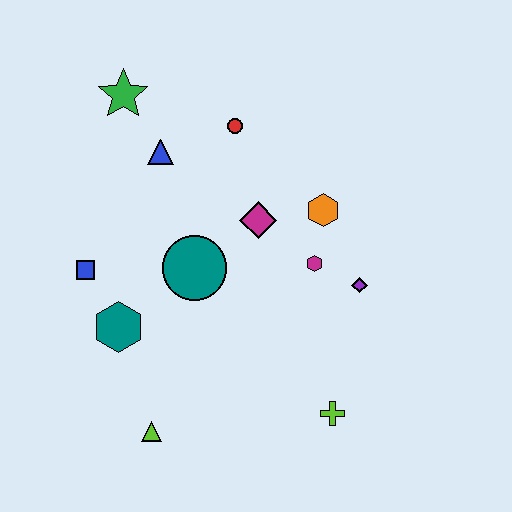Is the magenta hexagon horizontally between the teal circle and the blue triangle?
No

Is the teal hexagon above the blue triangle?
No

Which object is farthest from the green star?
The lime cross is farthest from the green star.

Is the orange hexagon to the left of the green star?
No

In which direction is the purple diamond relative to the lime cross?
The purple diamond is above the lime cross.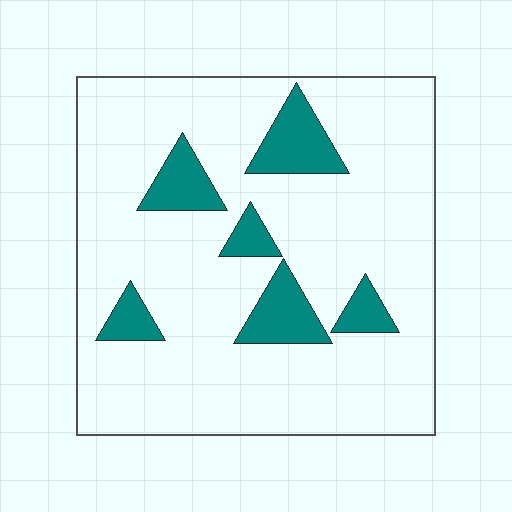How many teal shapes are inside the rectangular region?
6.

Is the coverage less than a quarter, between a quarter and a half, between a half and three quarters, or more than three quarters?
Less than a quarter.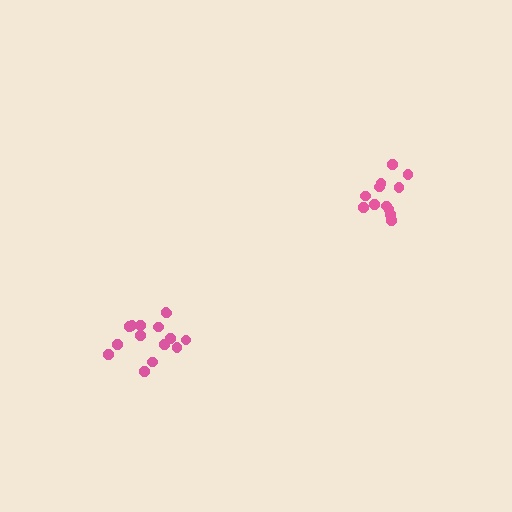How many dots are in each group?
Group 1: 15 dots, Group 2: 12 dots (27 total).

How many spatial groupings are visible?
There are 2 spatial groupings.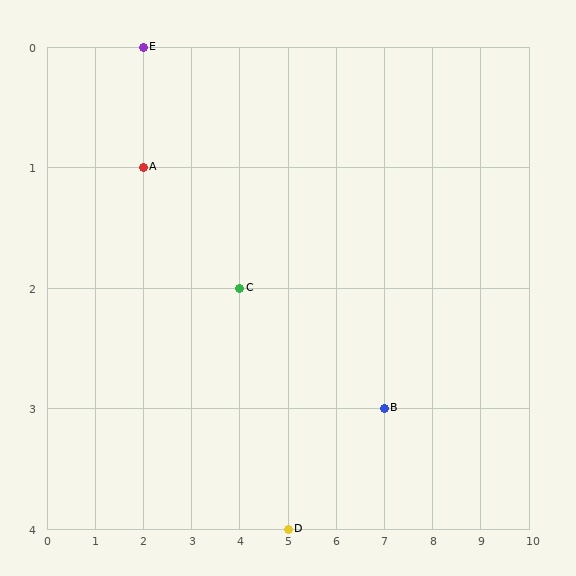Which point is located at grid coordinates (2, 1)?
Point A is at (2, 1).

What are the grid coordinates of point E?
Point E is at grid coordinates (2, 0).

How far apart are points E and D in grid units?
Points E and D are 3 columns and 4 rows apart (about 5.0 grid units diagonally).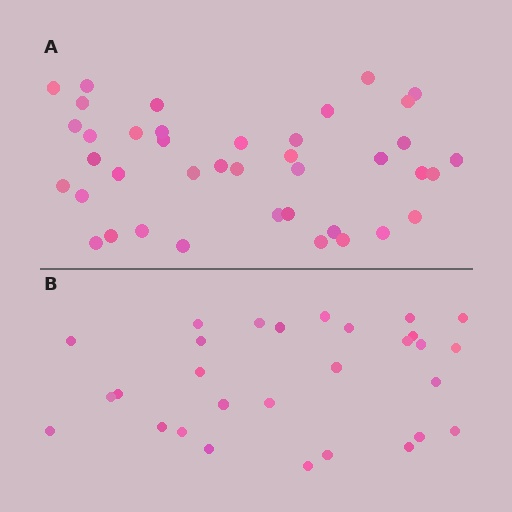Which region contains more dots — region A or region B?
Region A (the top region) has more dots.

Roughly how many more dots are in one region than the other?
Region A has roughly 12 or so more dots than region B.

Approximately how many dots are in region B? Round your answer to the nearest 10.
About 30 dots. (The exact count is 29, which rounds to 30.)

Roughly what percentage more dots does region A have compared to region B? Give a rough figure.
About 40% more.